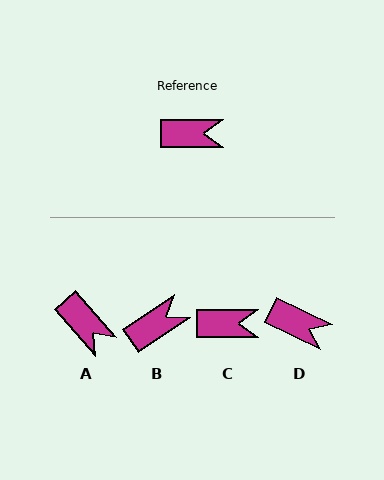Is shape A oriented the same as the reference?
No, it is off by about 49 degrees.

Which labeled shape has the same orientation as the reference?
C.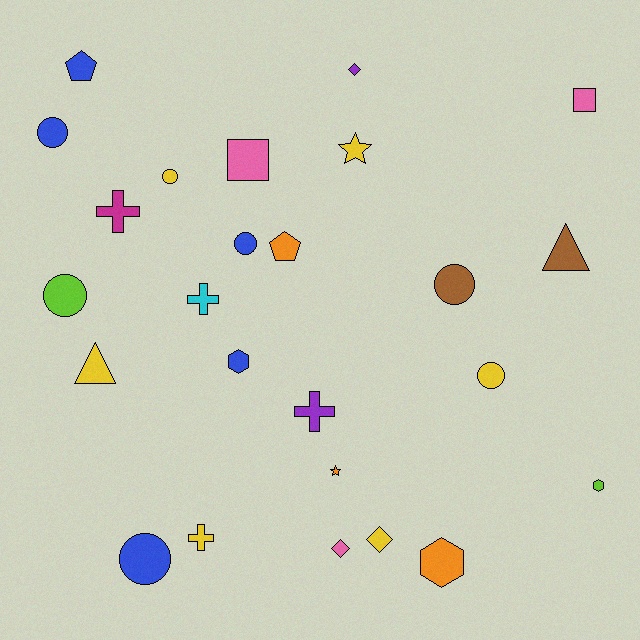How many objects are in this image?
There are 25 objects.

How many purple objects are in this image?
There are 2 purple objects.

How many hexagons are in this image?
There are 3 hexagons.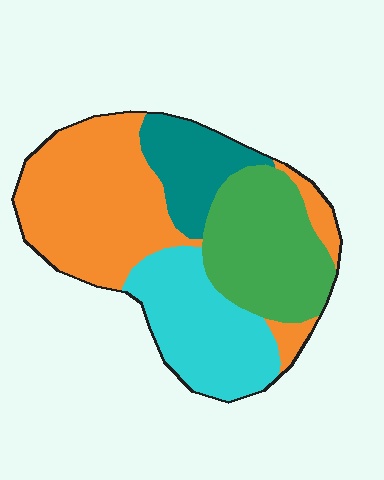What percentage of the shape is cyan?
Cyan takes up between a sixth and a third of the shape.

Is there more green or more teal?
Green.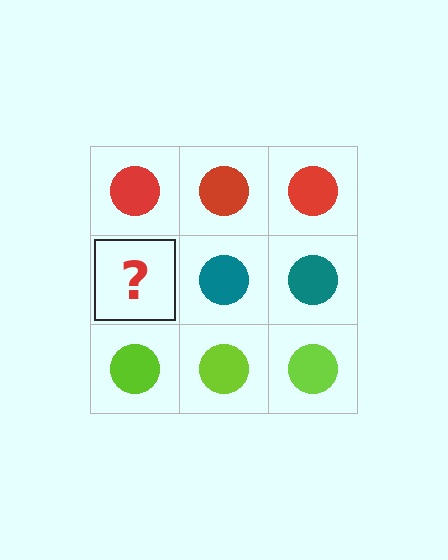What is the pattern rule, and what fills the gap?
The rule is that each row has a consistent color. The gap should be filled with a teal circle.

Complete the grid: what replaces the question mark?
The question mark should be replaced with a teal circle.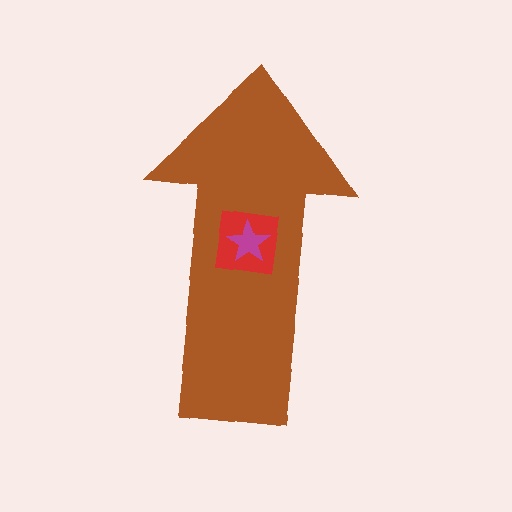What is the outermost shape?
The brown arrow.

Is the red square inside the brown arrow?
Yes.